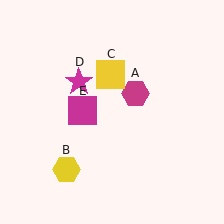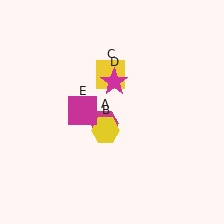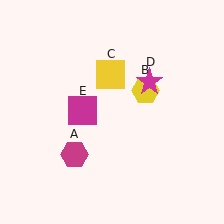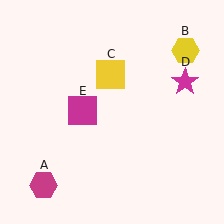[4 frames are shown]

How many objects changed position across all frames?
3 objects changed position: magenta hexagon (object A), yellow hexagon (object B), magenta star (object D).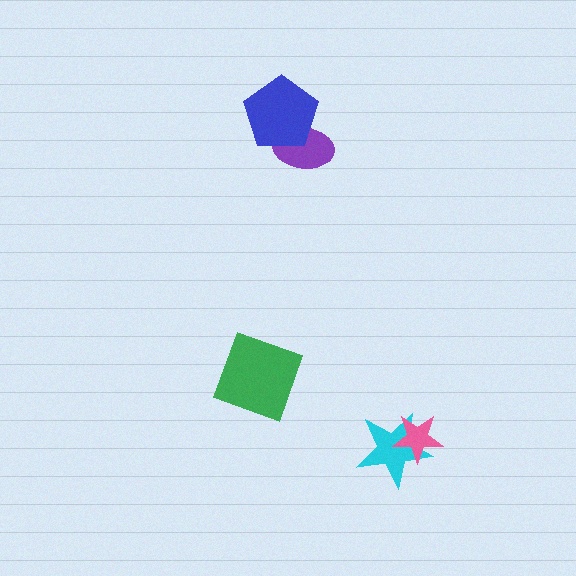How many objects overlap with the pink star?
1 object overlaps with the pink star.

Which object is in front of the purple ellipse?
The blue pentagon is in front of the purple ellipse.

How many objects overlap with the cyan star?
1 object overlaps with the cyan star.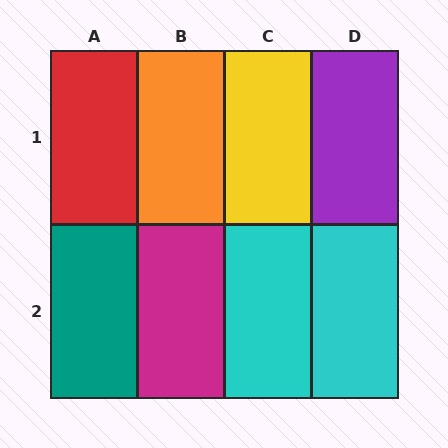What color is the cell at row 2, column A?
Teal.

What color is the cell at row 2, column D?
Cyan.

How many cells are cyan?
2 cells are cyan.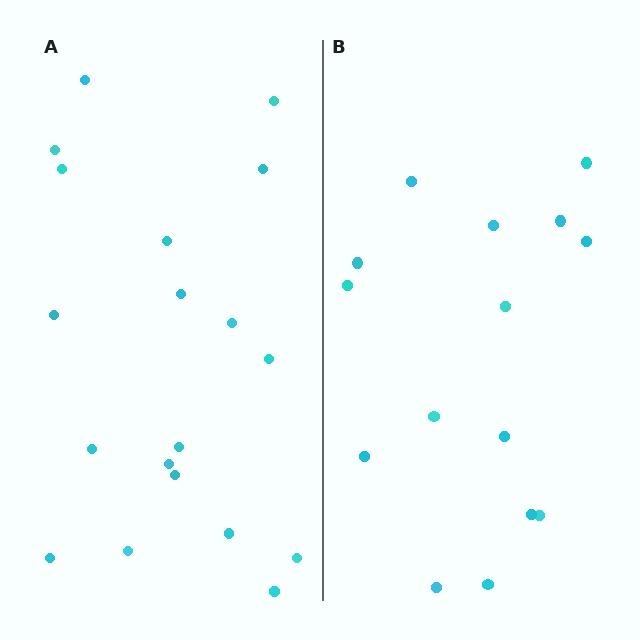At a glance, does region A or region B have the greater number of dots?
Region A (the left region) has more dots.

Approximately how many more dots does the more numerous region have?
Region A has about 4 more dots than region B.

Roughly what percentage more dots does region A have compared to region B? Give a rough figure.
About 25% more.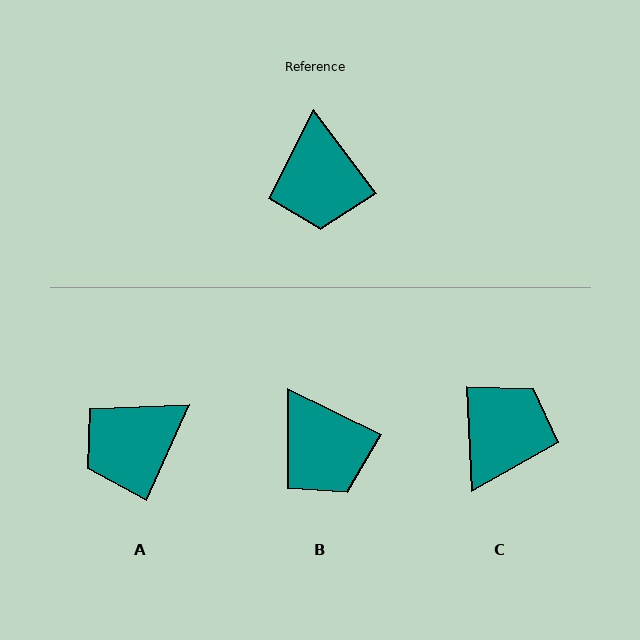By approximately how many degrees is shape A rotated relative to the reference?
Approximately 61 degrees clockwise.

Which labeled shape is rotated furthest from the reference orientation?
C, about 146 degrees away.